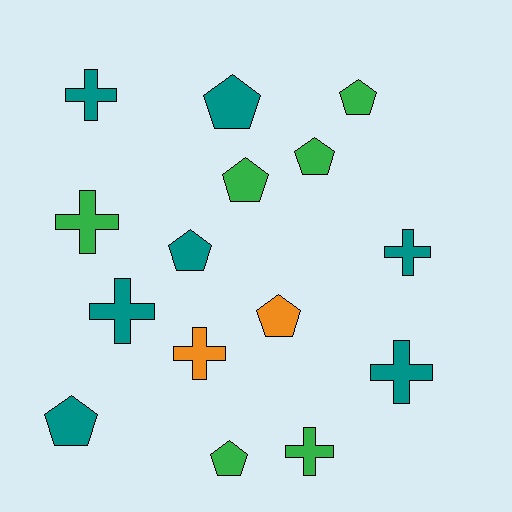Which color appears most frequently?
Teal, with 7 objects.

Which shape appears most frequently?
Pentagon, with 8 objects.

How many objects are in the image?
There are 15 objects.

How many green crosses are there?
There are 2 green crosses.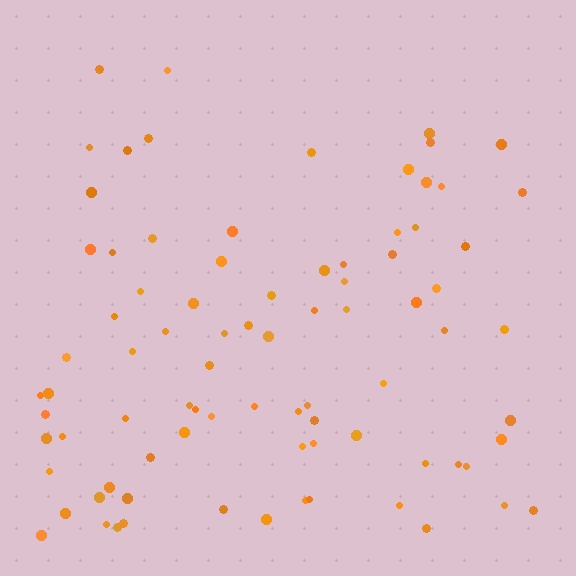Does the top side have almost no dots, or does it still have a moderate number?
Still a moderate number, just noticeably fewer than the bottom.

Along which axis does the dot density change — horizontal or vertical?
Vertical.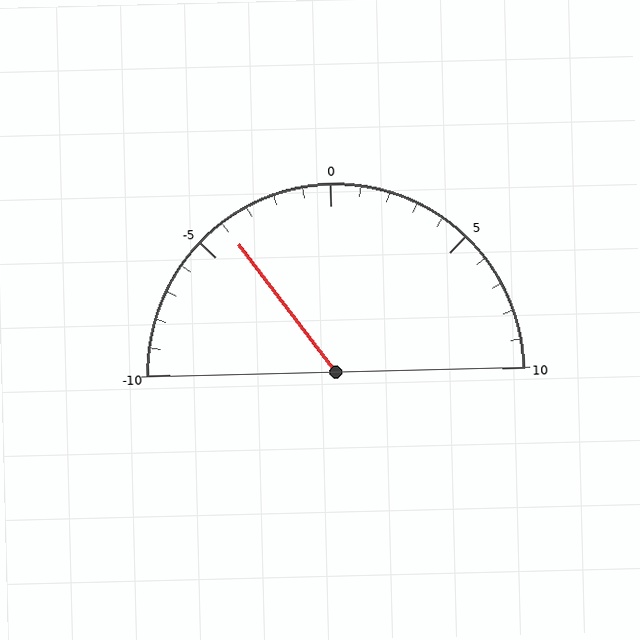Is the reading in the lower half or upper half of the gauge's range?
The reading is in the lower half of the range (-10 to 10).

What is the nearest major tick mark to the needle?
The nearest major tick mark is -5.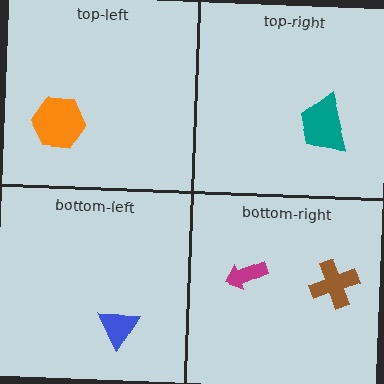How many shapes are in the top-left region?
1.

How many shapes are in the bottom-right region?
2.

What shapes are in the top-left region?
The orange hexagon.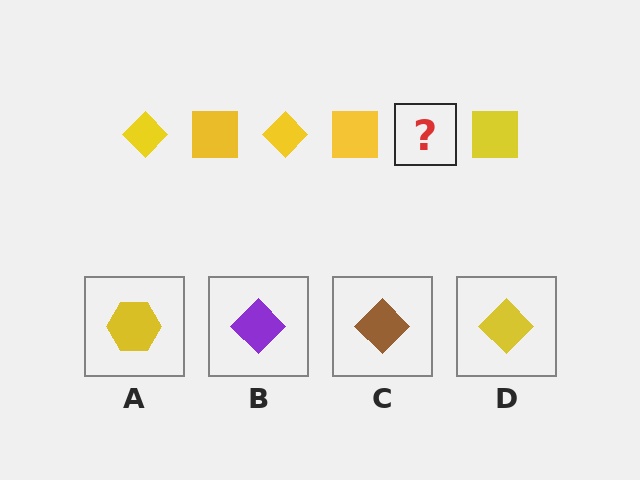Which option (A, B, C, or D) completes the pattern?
D.